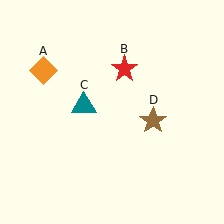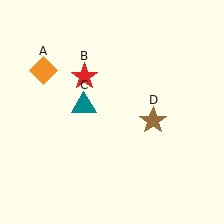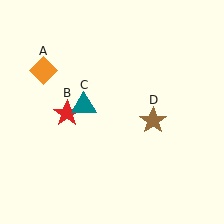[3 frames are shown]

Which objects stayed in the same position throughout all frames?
Orange diamond (object A) and teal triangle (object C) and brown star (object D) remained stationary.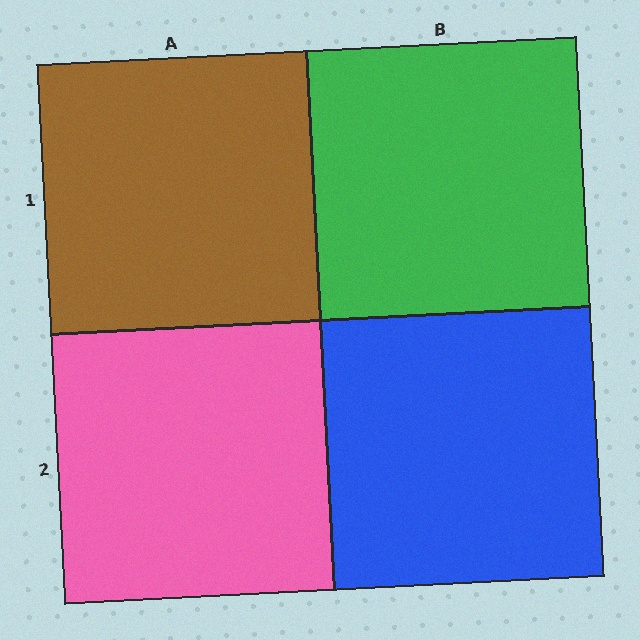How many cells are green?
1 cell is green.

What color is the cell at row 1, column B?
Green.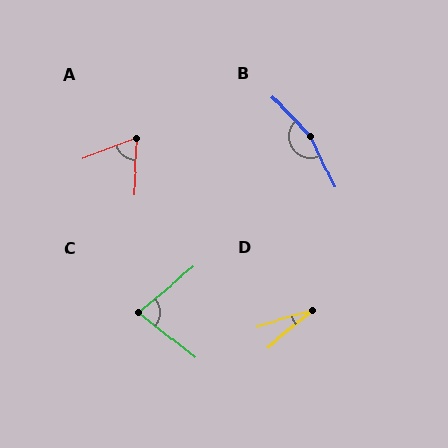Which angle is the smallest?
D, at approximately 23 degrees.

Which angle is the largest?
B, at approximately 161 degrees.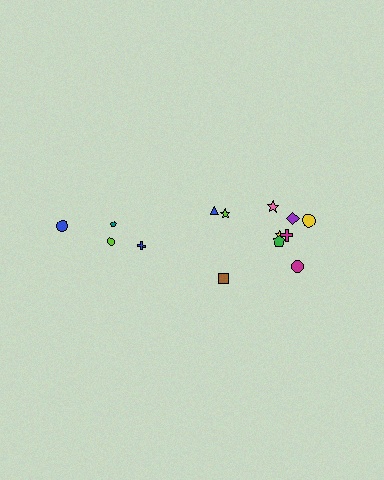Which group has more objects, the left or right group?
The right group.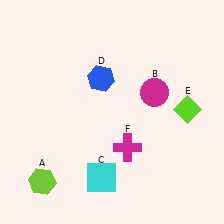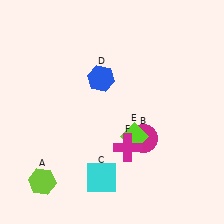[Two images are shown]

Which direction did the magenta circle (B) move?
The magenta circle (B) moved down.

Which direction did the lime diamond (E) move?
The lime diamond (E) moved left.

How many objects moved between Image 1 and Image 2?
2 objects moved between the two images.